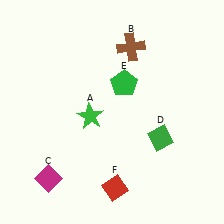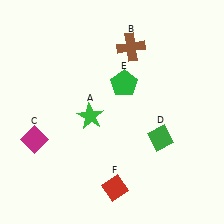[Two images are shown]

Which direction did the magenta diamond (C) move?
The magenta diamond (C) moved up.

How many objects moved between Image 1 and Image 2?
1 object moved between the two images.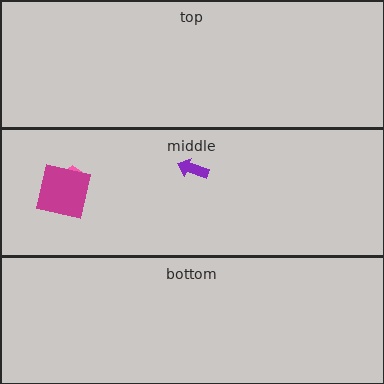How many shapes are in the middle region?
3.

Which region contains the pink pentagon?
The middle region.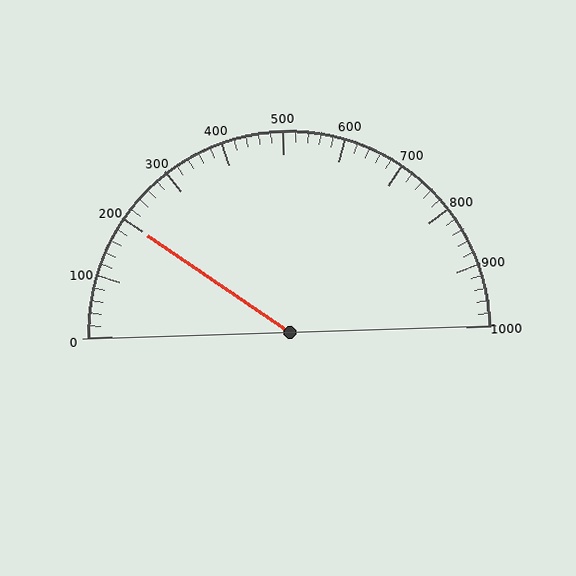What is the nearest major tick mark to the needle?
The nearest major tick mark is 200.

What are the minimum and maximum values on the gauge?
The gauge ranges from 0 to 1000.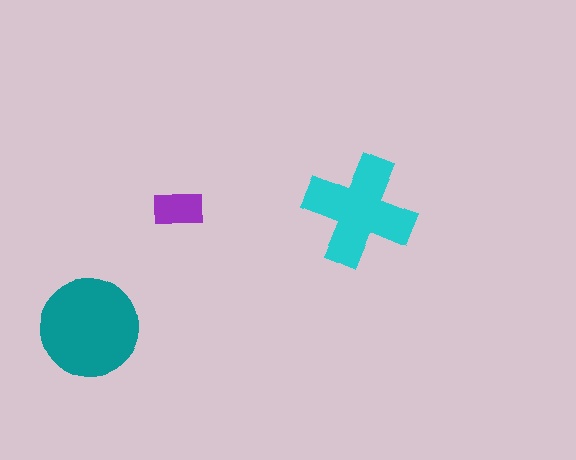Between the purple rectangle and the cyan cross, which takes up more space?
The cyan cross.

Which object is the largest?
The teal circle.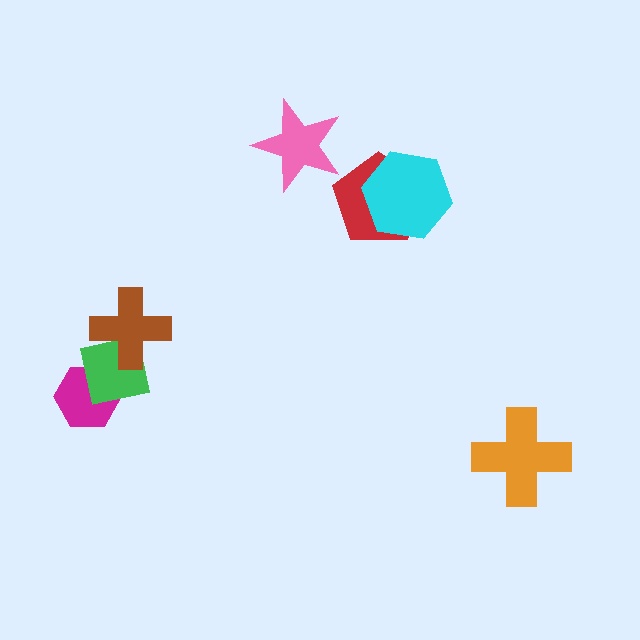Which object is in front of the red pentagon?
The cyan hexagon is in front of the red pentagon.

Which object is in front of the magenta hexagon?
The green square is in front of the magenta hexagon.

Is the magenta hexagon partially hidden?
Yes, it is partially covered by another shape.